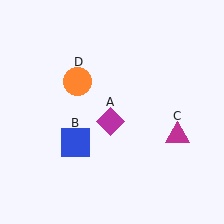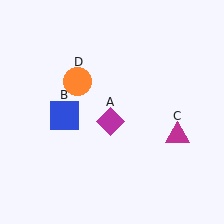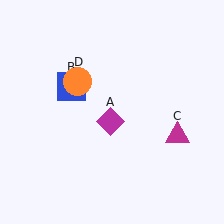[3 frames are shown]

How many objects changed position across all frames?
1 object changed position: blue square (object B).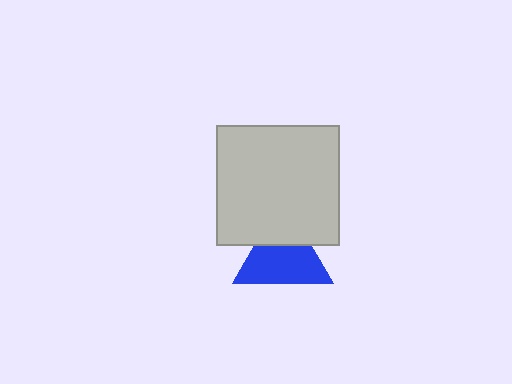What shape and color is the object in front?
The object in front is a light gray rectangle.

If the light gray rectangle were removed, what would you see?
You would see the complete blue triangle.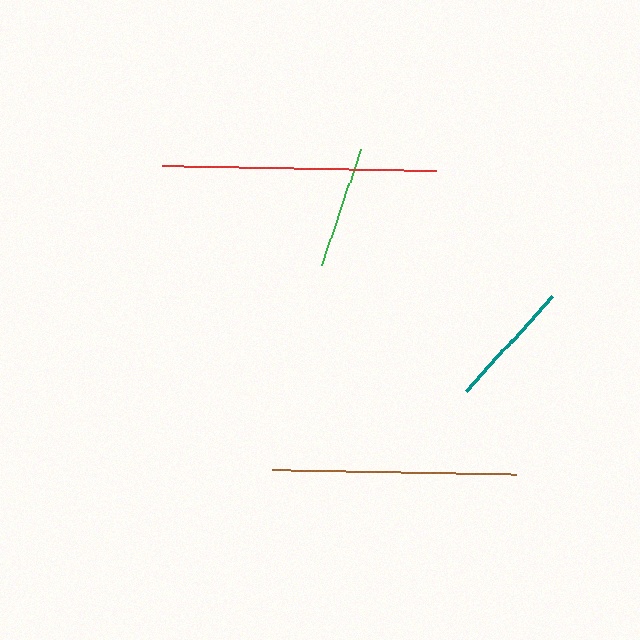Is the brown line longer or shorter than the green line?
The brown line is longer than the green line.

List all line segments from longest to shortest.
From longest to shortest: red, brown, teal, green.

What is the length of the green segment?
The green segment is approximately 122 pixels long.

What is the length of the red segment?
The red segment is approximately 274 pixels long.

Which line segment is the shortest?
The green line is the shortest at approximately 122 pixels.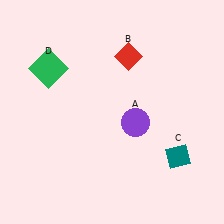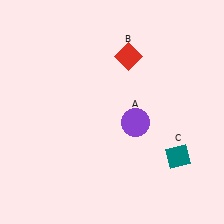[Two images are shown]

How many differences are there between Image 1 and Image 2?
There is 1 difference between the two images.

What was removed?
The green square (D) was removed in Image 2.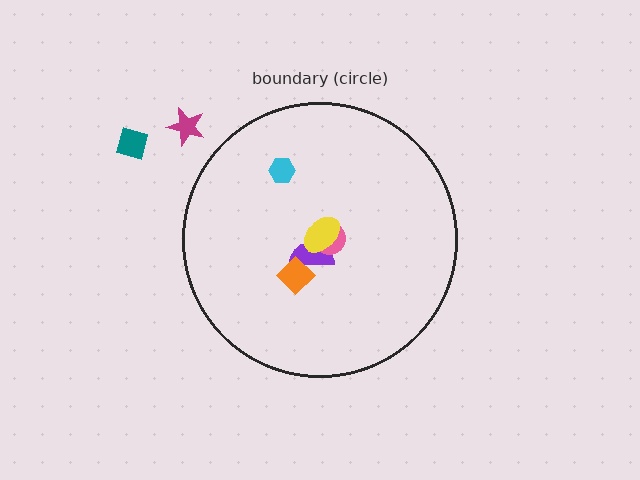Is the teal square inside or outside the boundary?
Outside.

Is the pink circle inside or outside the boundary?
Inside.